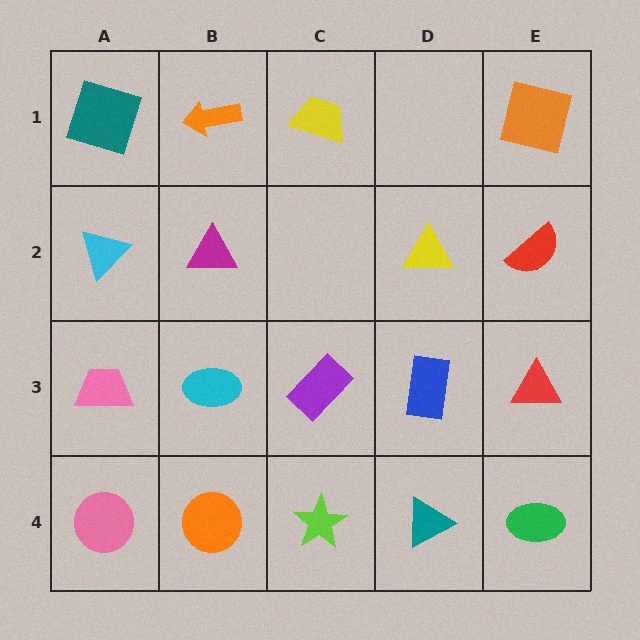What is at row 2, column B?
A magenta triangle.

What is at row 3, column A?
A pink trapezoid.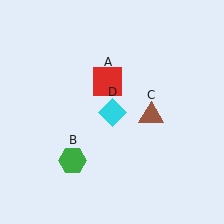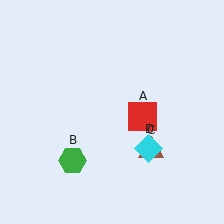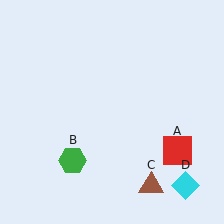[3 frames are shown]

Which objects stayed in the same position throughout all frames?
Green hexagon (object B) remained stationary.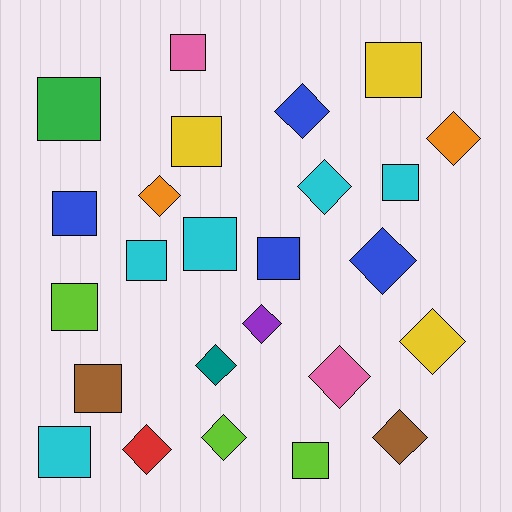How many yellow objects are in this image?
There are 3 yellow objects.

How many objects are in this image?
There are 25 objects.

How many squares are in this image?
There are 13 squares.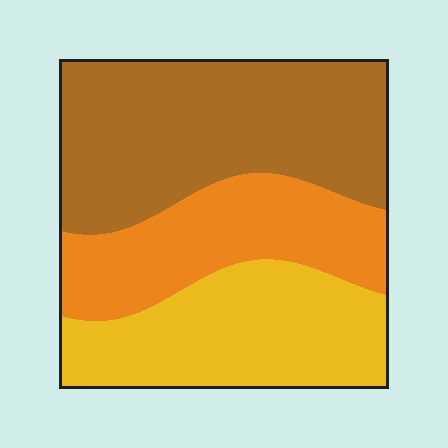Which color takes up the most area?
Brown, at roughly 45%.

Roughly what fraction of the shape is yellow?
Yellow covers around 30% of the shape.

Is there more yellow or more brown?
Brown.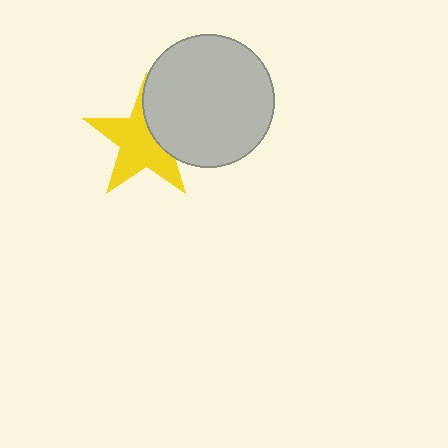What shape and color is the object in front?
The object in front is a light gray circle.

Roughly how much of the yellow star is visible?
Most of it is visible (roughly 67%).